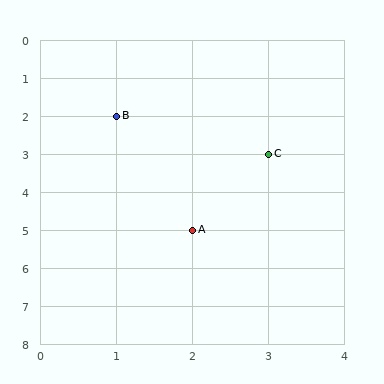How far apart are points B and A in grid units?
Points B and A are 1 column and 3 rows apart (about 3.2 grid units diagonally).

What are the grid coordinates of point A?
Point A is at grid coordinates (2, 5).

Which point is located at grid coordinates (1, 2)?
Point B is at (1, 2).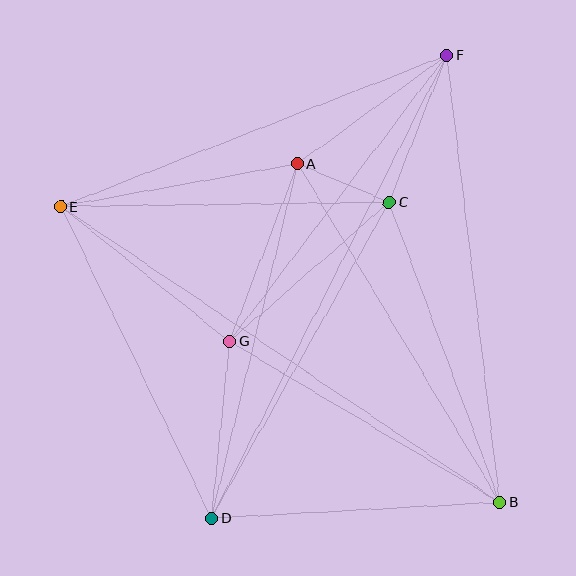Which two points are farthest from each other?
Points B and E are farthest from each other.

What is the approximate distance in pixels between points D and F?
The distance between D and F is approximately 519 pixels.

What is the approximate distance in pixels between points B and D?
The distance between B and D is approximately 289 pixels.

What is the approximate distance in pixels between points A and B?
The distance between A and B is approximately 394 pixels.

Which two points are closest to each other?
Points A and C are closest to each other.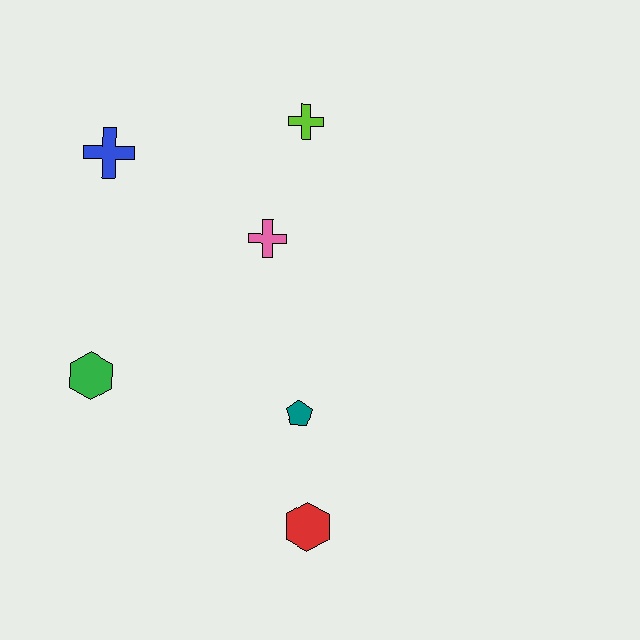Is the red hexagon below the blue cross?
Yes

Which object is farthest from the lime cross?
The red hexagon is farthest from the lime cross.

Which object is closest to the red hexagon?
The teal pentagon is closest to the red hexagon.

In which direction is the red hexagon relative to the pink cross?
The red hexagon is below the pink cross.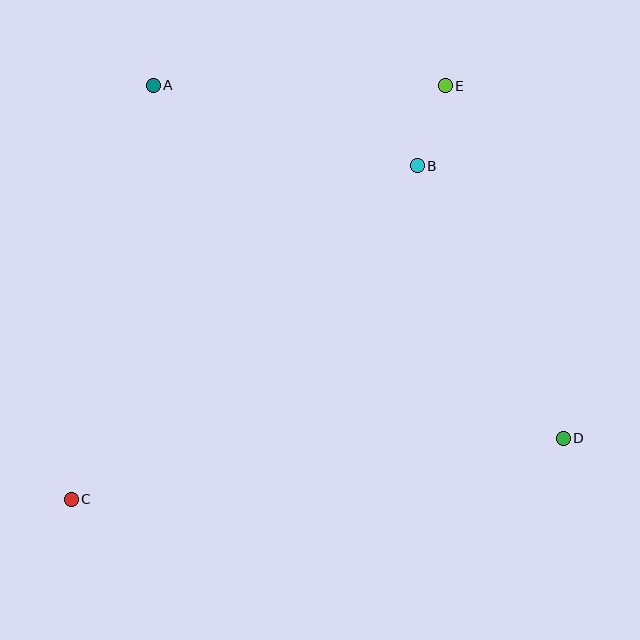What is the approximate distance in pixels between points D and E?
The distance between D and E is approximately 372 pixels.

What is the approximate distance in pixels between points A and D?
The distance between A and D is approximately 541 pixels.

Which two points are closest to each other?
Points B and E are closest to each other.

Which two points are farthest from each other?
Points C and E are farthest from each other.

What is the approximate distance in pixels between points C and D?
The distance between C and D is approximately 496 pixels.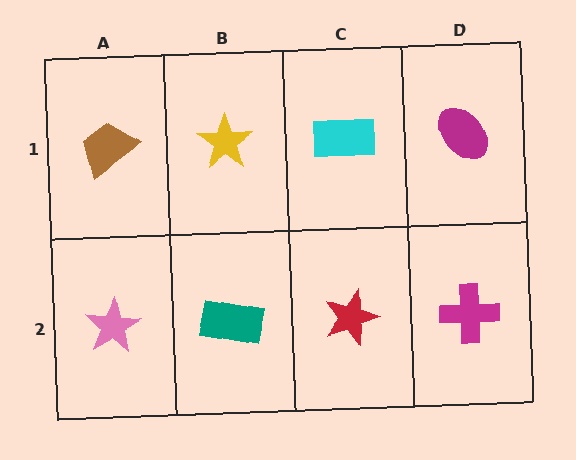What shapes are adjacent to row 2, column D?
A magenta ellipse (row 1, column D), a red star (row 2, column C).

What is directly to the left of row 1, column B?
A brown trapezoid.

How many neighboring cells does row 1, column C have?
3.